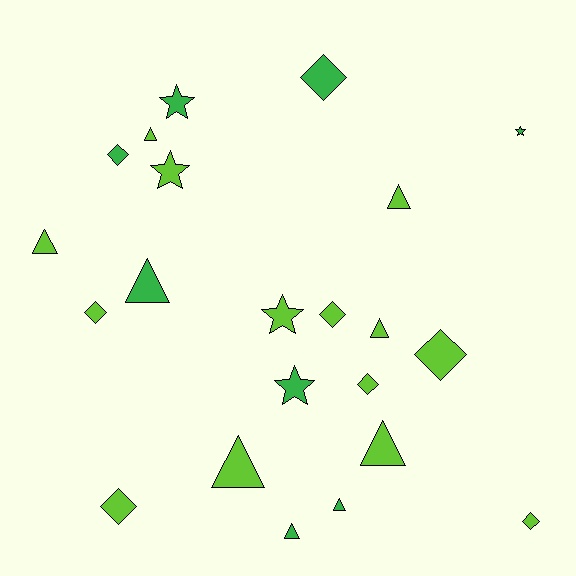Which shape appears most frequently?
Triangle, with 9 objects.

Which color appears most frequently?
Lime, with 14 objects.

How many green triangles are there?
There are 3 green triangles.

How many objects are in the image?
There are 22 objects.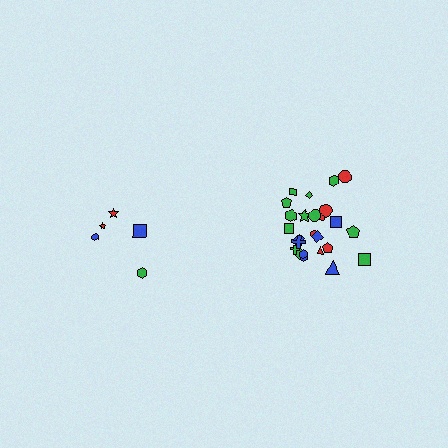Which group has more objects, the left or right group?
The right group.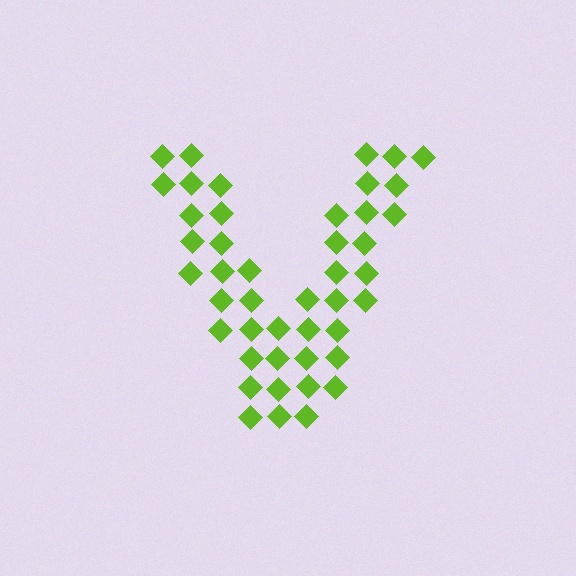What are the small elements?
The small elements are diamonds.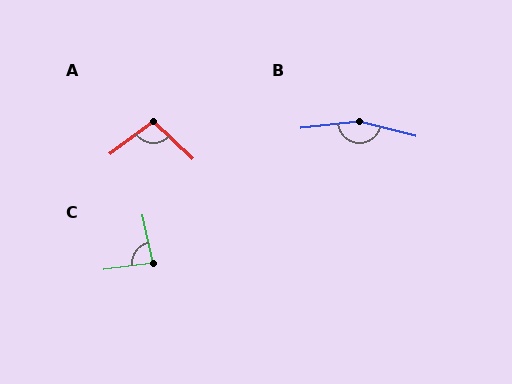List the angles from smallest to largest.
C (85°), A (100°), B (159°).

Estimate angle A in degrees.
Approximately 100 degrees.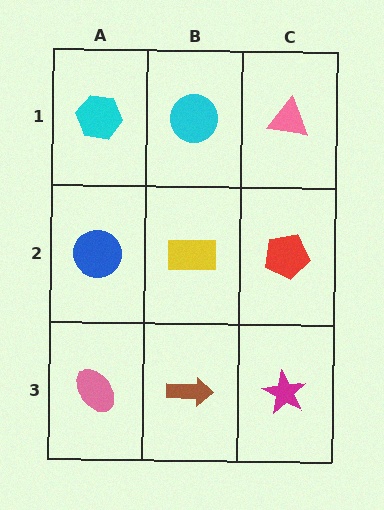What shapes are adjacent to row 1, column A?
A blue circle (row 2, column A), a cyan circle (row 1, column B).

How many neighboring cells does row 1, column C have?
2.